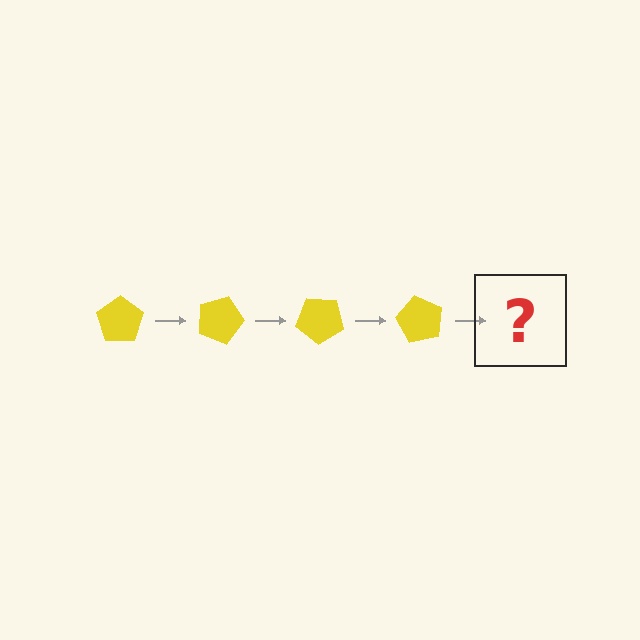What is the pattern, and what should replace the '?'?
The pattern is that the pentagon rotates 20 degrees each step. The '?' should be a yellow pentagon rotated 80 degrees.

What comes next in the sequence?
The next element should be a yellow pentagon rotated 80 degrees.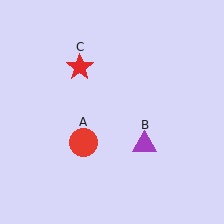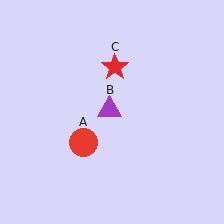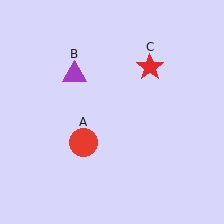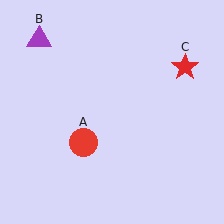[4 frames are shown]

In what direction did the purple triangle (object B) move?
The purple triangle (object B) moved up and to the left.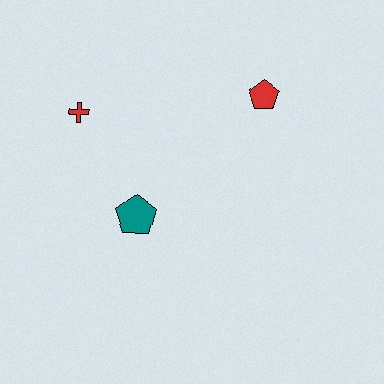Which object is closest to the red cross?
The teal pentagon is closest to the red cross.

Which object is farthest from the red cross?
The red pentagon is farthest from the red cross.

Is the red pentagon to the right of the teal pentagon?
Yes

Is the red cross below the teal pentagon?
No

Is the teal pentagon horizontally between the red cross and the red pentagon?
Yes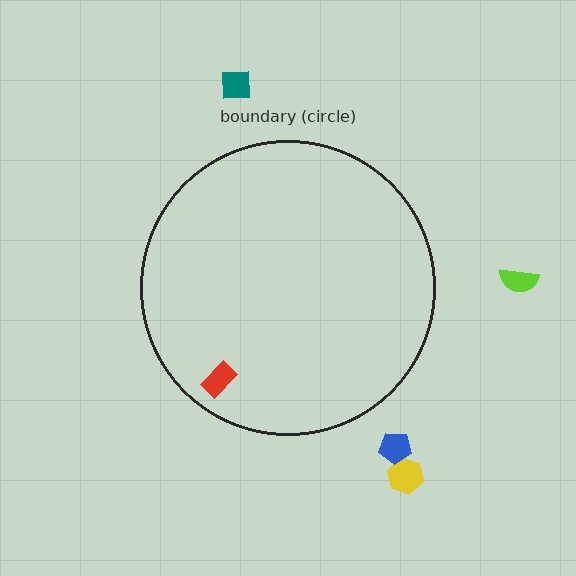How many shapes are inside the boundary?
1 inside, 4 outside.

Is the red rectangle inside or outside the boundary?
Inside.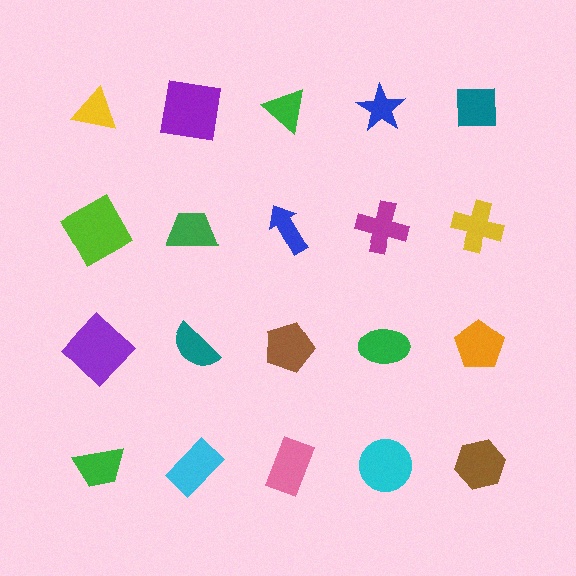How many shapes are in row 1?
5 shapes.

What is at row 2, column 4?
A magenta cross.